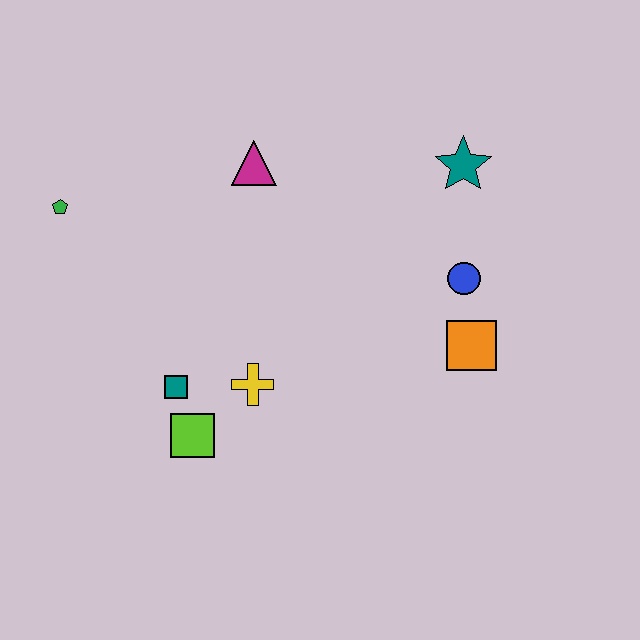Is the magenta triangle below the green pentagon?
No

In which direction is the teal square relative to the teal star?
The teal square is to the left of the teal star.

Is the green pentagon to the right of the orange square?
No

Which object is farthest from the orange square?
The green pentagon is farthest from the orange square.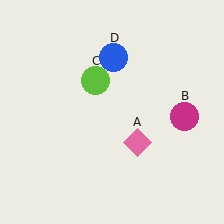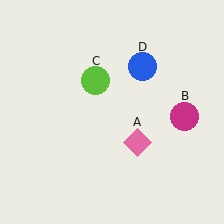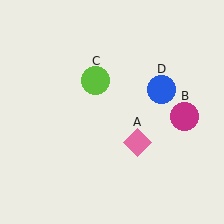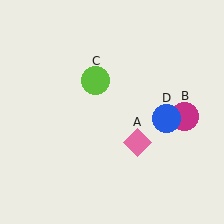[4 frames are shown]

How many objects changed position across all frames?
1 object changed position: blue circle (object D).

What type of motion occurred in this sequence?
The blue circle (object D) rotated clockwise around the center of the scene.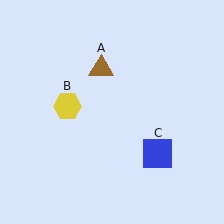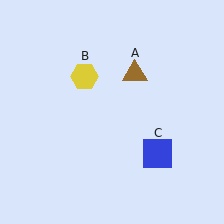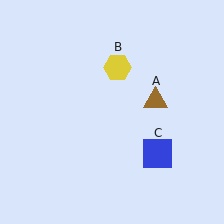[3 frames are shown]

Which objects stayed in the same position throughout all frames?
Blue square (object C) remained stationary.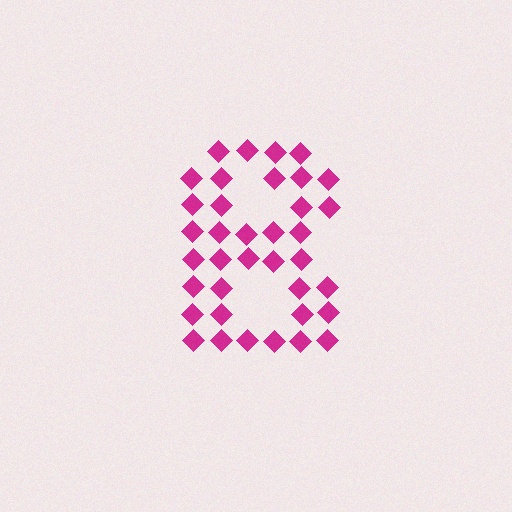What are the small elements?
The small elements are diamonds.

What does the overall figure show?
The overall figure shows the digit 8.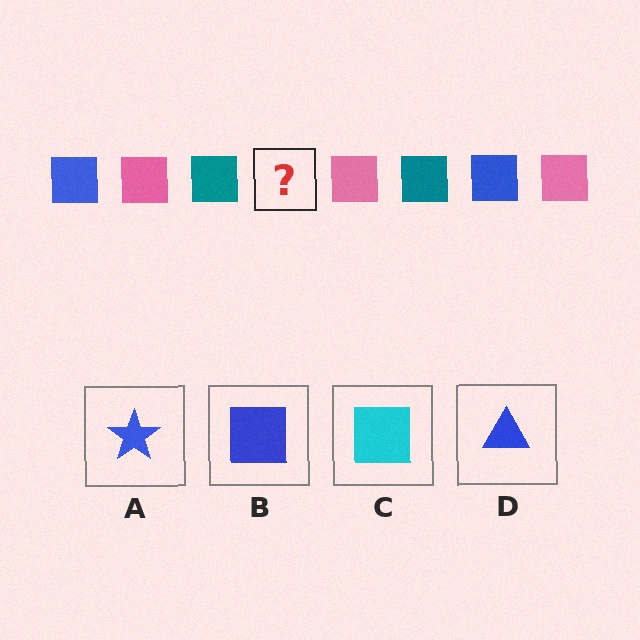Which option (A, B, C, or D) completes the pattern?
B.